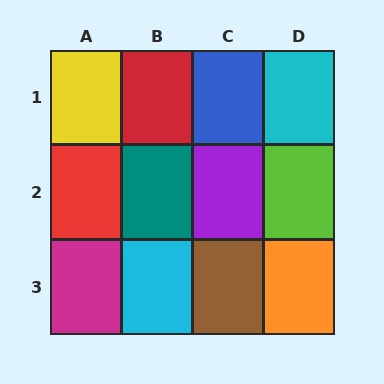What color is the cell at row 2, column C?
Purple.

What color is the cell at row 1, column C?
Blue.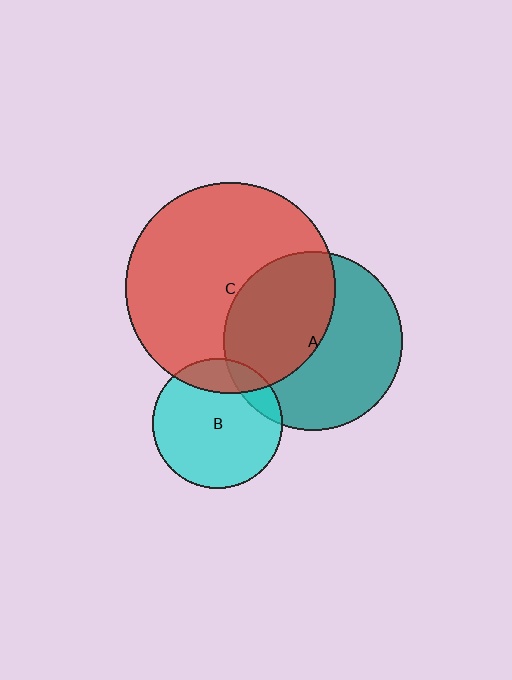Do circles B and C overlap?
Yes.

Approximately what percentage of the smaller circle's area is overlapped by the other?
Approximately 15%.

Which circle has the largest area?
Circle C (red).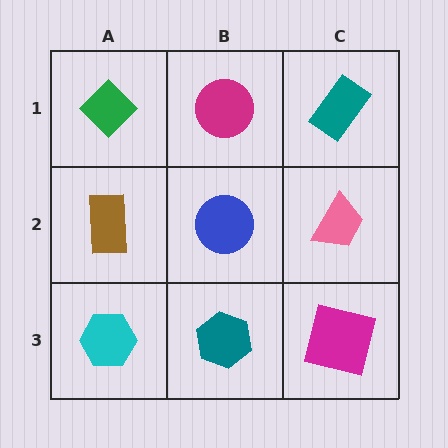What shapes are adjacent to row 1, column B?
A blue circle (row 2, column B), a green diamond (row 1, column A), a teal rectangle (row 1, column C).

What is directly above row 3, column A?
A brown rectangle.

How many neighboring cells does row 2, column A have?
3.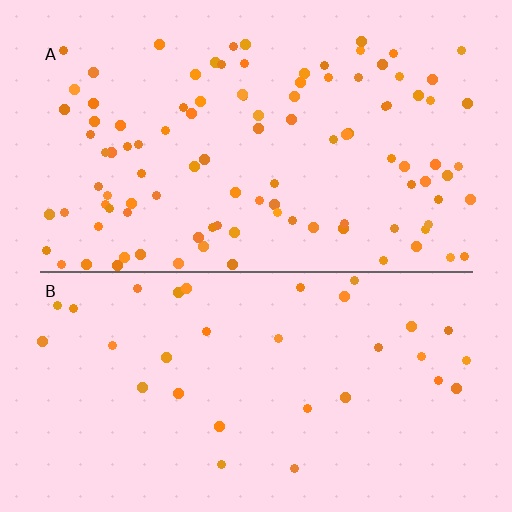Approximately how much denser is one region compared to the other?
Approximately 3.2× — region A over region B.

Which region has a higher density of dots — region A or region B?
A (the top).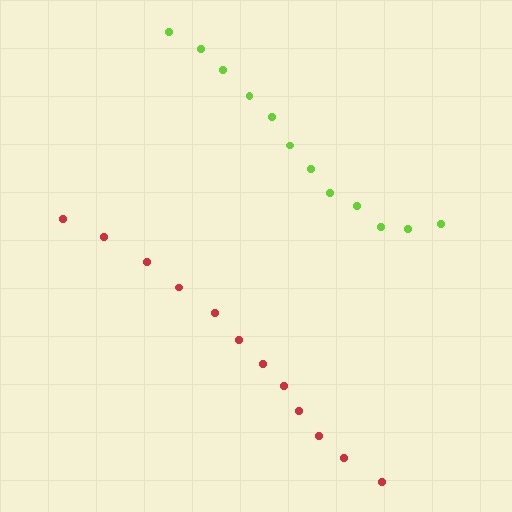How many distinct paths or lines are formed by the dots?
There are 2 distinct paths.